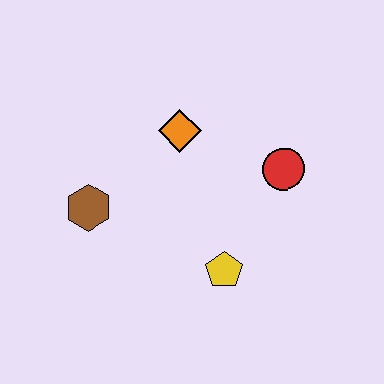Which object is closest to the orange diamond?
The red circle is closest to the orange diamond.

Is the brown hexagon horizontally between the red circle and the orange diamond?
No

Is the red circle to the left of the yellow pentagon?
No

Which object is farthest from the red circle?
The brown hexagon is farthest from the red circle.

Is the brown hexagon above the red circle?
No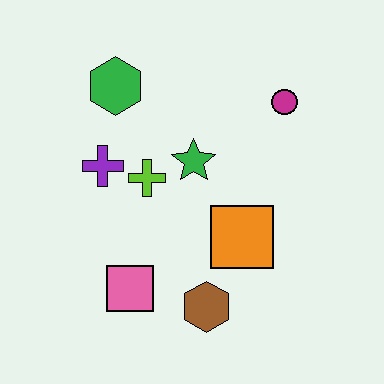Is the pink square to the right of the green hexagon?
Yes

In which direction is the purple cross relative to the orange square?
The purple cross is to the left of the orange square.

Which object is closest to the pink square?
The brown hexagon is closest to the pink square.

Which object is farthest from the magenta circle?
The pink square is farthest from the magenta circle.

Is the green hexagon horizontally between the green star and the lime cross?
No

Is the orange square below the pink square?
No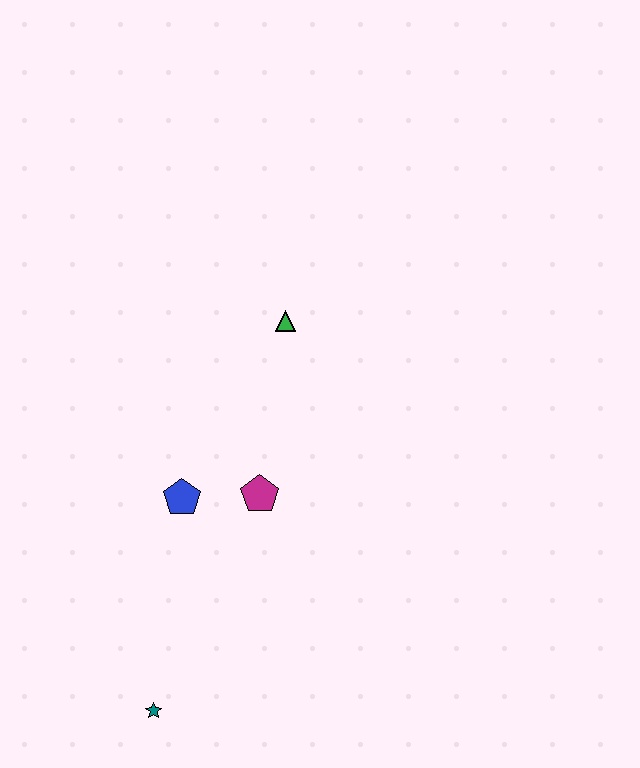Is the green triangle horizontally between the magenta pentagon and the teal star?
No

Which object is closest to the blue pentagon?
The magenta pentagon is closest to the blue pentagon.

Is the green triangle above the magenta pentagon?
Yes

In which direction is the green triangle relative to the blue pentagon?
The green triangle is above the blue pentagon.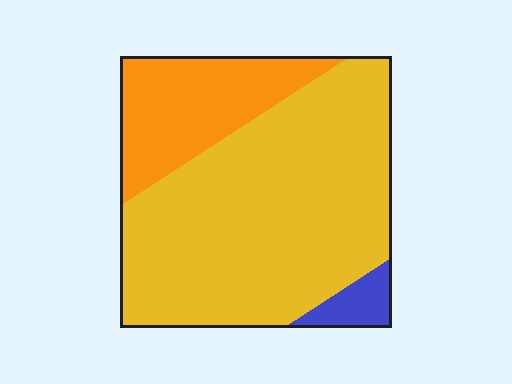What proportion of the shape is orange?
Orange covers 23% of the shape.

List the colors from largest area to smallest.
From largest to smallest: yellow, orange, blue.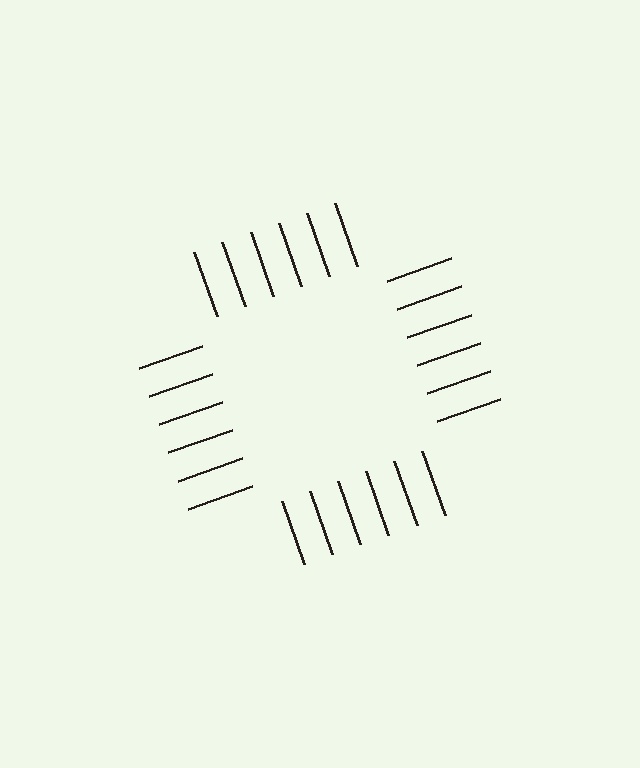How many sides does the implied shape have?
4 sides — the line-ends trace a square.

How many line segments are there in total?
24 — 6 along each of the 4 edges.